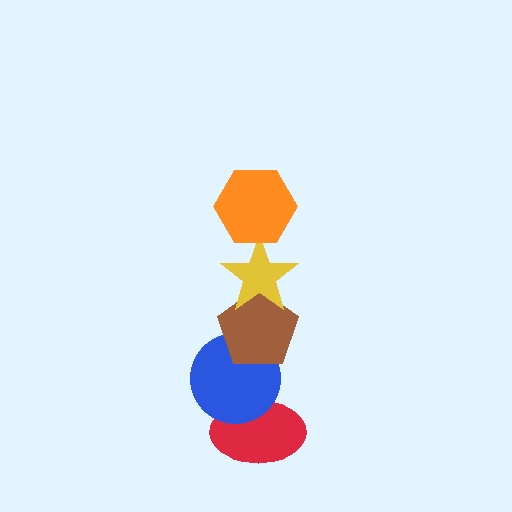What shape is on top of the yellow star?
The orange hexagon is on top of the yellow star.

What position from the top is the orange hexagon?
The orange hexagon is 1st from the top.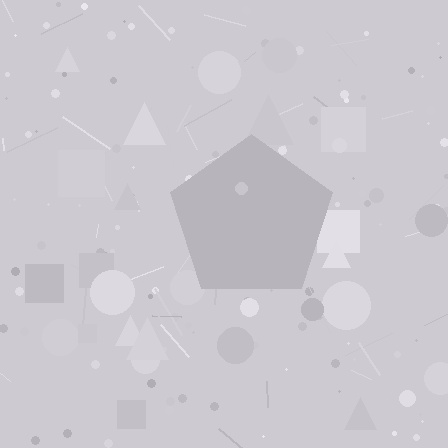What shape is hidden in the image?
A pentagon is hidden in the image.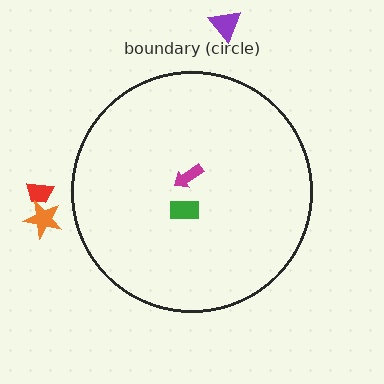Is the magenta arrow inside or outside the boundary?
Inside.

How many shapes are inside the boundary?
2 inside, 3 outside.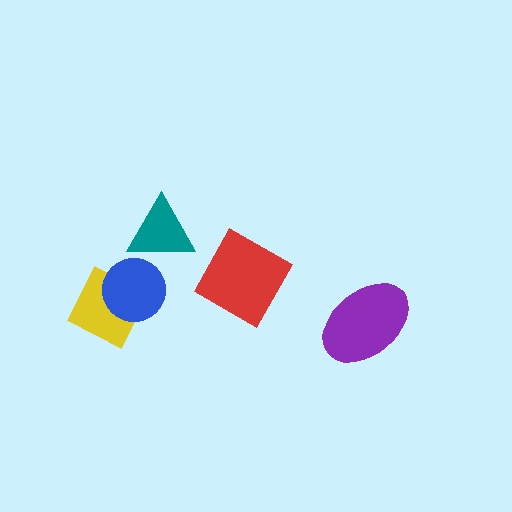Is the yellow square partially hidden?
Yes, it is partially covered by another shape.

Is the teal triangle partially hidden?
No, no other shape covers it.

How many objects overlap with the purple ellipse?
0 objects overlap with the purple ellipse.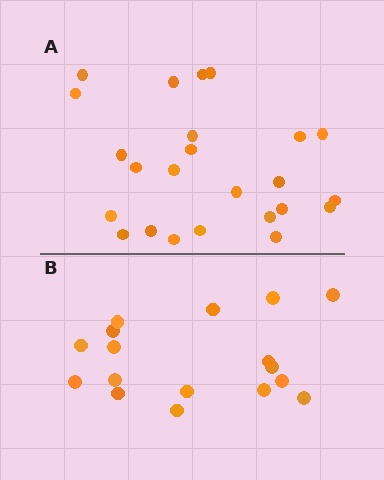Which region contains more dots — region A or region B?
Region A (the top region) has more dots.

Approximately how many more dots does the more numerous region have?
Region A has roughly 8 or so more dots than region B.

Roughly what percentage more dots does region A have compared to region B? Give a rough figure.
About 40% more.